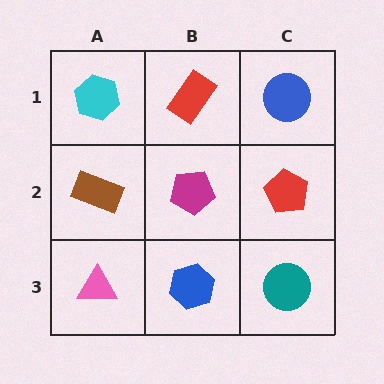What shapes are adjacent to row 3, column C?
A red pentagon (row 2, column C), a blue hexagon (row 3, column B).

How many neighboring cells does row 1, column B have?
3.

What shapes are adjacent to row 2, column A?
A cyan hexagon (row 1, column A), a pink triangle (row 3, column A), a magenta pentagon (row 2, column B).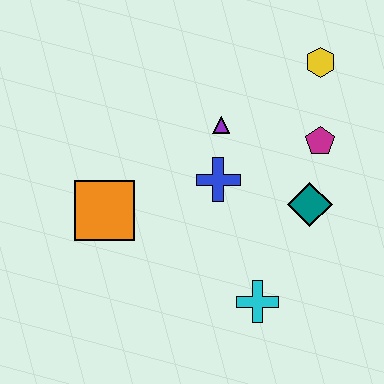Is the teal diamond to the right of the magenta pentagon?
No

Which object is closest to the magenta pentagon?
The teal diamond is closest to the magenta pentagon.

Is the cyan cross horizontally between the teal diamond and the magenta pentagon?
No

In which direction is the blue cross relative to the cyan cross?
The blue cross is above the cyan cross.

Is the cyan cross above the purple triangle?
No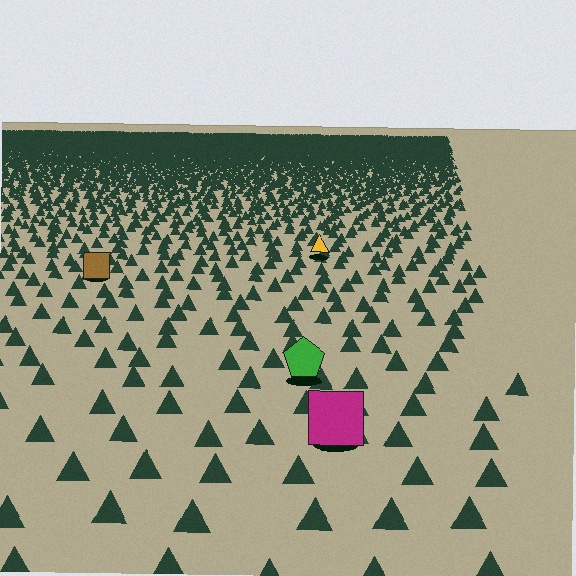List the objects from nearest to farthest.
From nearest to farthest: the magenta square, the green pentagon, the brown square, the yellow triangle.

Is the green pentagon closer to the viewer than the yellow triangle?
Yes. The green pentagon is closer — you can tell from the texture gradient: the ground texture is coarser near it.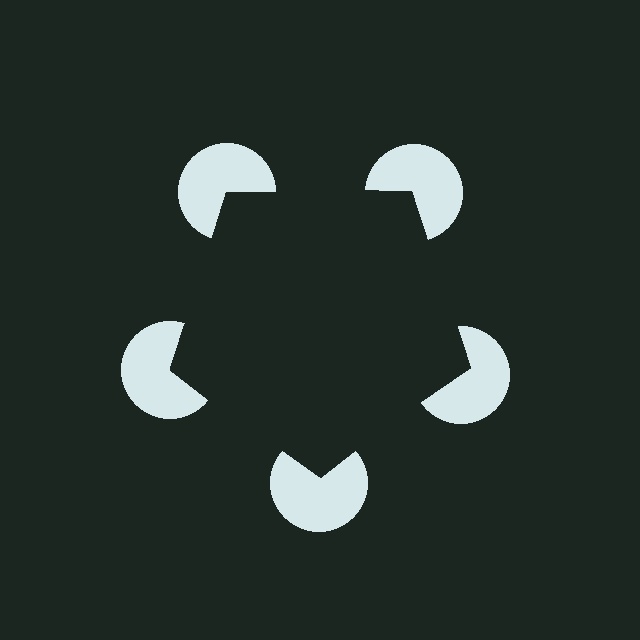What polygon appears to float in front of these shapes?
An illusory pentagon — its edges are inferred from the aligned wedge cuts in the pac-man discs, not physically drawn.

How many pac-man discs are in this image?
There are 5 — one at each vertex of the illusory pentagon.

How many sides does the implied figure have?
5 sides.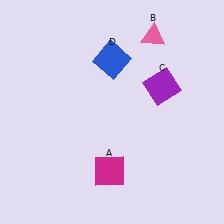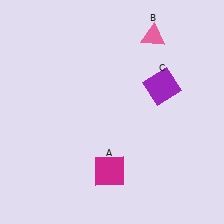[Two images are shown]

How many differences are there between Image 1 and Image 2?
There is 1 difference between the two images.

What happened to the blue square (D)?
The blue square (D) was removed in Image 2. It was in the top-right area of Image 1.